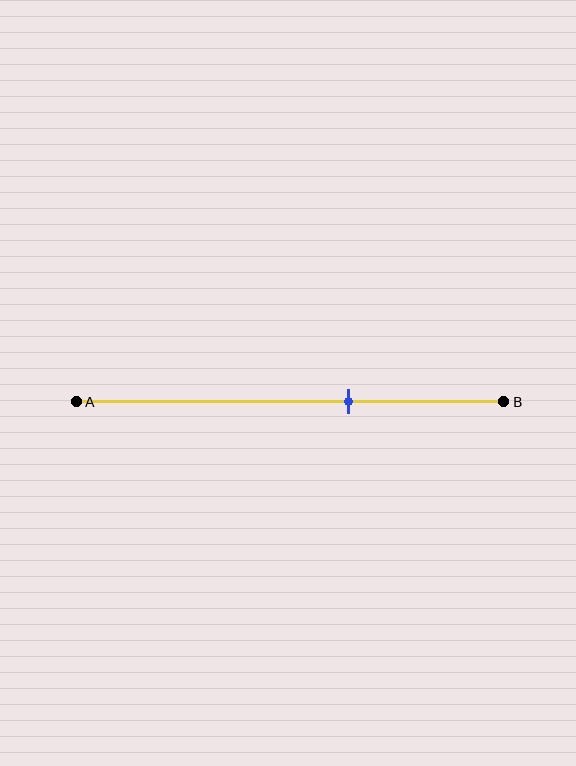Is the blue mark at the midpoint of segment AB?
No, the mark is at about 65% from A, not at the 50% midpoint.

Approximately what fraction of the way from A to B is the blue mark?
The blue mark is approximately 65% of the way from A to B.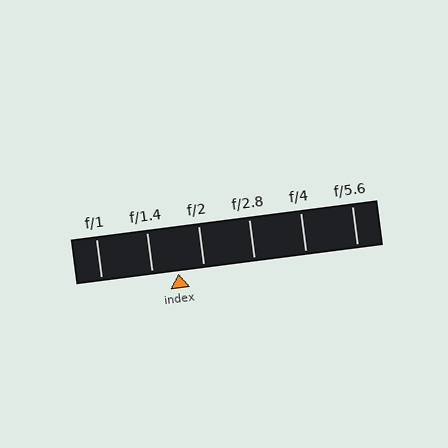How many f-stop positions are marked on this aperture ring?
There are 6 f-stop positions marked.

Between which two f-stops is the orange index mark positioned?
The index mark is between f/1.4 and f/2.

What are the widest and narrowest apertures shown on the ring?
The widest aperture shown is f/1 and the narrowest is f/5.6.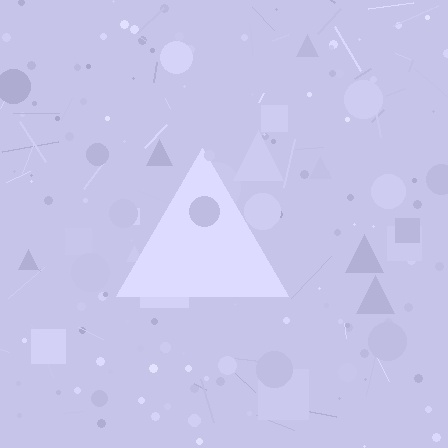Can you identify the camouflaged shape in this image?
The camouflaged shape is a triangle.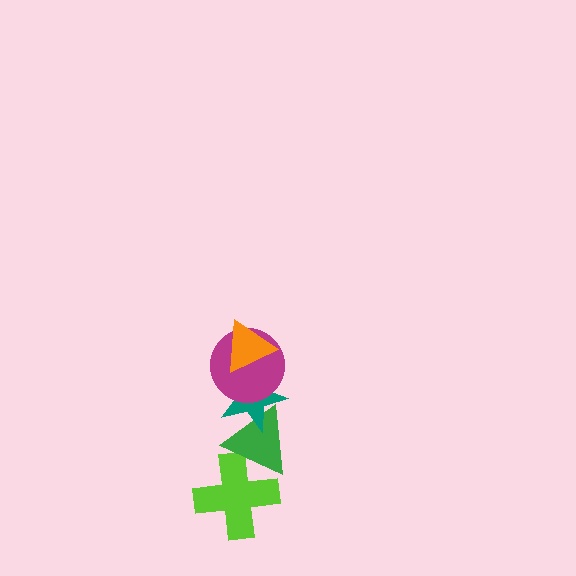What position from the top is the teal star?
The teal star is 3rd from the top.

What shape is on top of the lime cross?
The green triangle is on top of the lime cross.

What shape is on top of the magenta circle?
The orange triangle is on top of the magenta circle.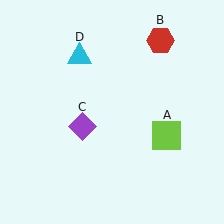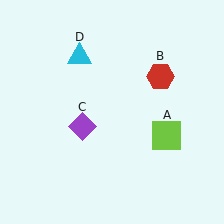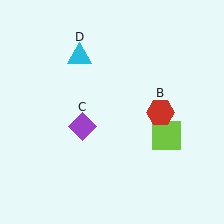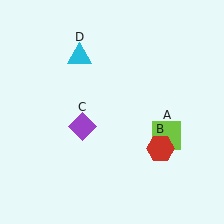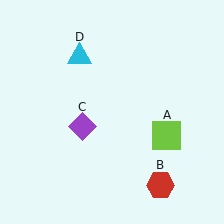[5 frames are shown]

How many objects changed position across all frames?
1 object changed position: red hexagon (object B).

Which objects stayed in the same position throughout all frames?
Lime square (object A) and purple diamond (object C) and cyan triangle (object D) remained stationary.